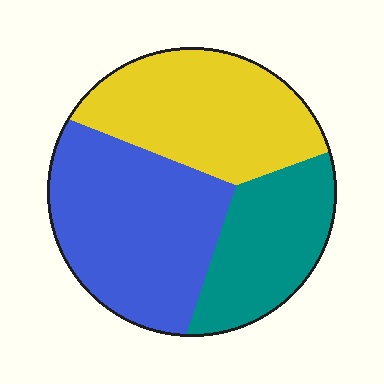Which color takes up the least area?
Teal, at roughly 25%.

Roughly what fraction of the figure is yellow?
Yellow covers 35% of the figure.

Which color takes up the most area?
Blue, at roughly 40%.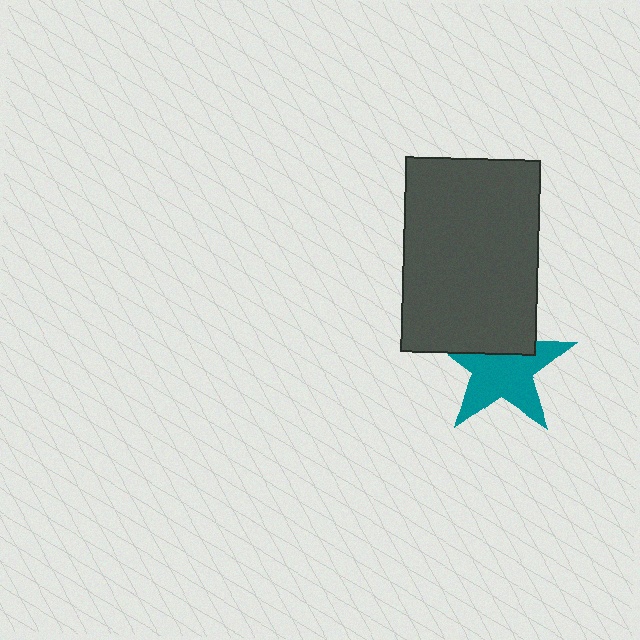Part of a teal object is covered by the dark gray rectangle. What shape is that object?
It is a star.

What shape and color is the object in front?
The object in front is a dark gray rectangle.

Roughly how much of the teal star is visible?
Most of it is visible (roughly 66%).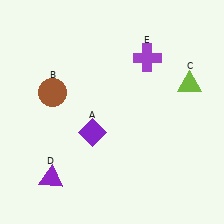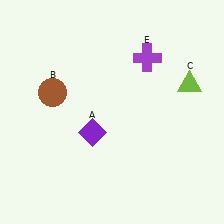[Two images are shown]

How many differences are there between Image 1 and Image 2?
There is 1 difference between the two images.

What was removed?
The purple triangle (D) was removed in Image 2.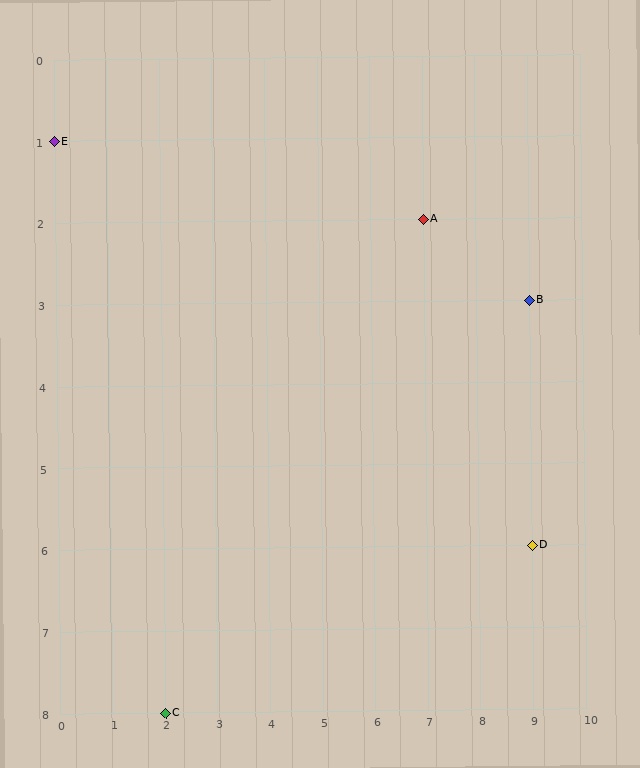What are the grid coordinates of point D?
Point D is at grid coordinates (9, 6).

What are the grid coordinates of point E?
Point E is at grid coordinates (0, 1).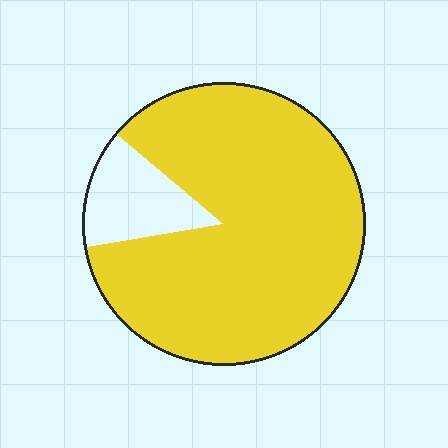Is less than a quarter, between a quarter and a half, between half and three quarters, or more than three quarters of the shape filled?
More than three quarters.